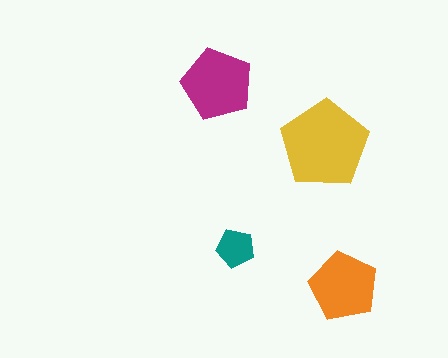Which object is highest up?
The magenta pentagon is topmost.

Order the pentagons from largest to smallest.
the yellow one, the magenta one, the orange one, the teal one.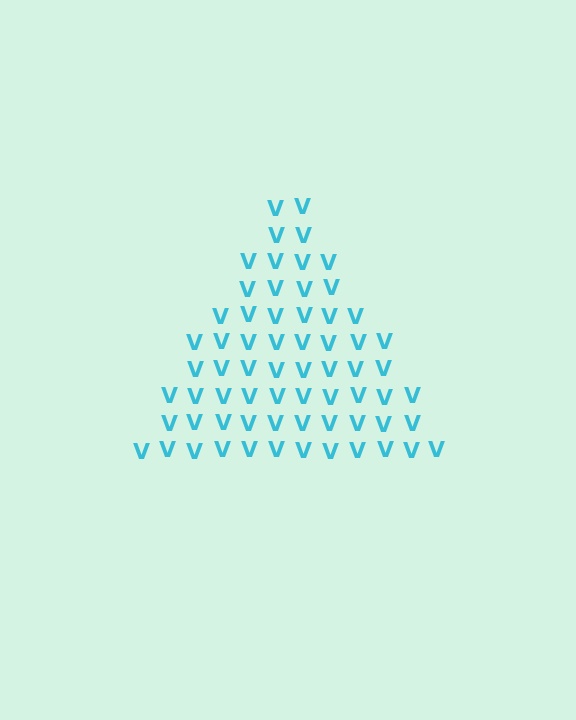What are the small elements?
The small elements are letter V's.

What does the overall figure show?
The overall figure shows a triangle.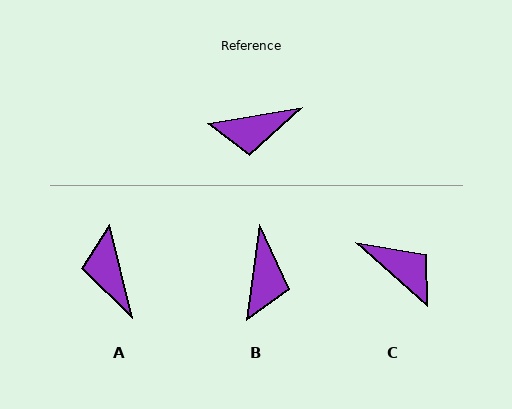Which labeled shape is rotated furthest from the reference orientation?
C, about 129 degrees away.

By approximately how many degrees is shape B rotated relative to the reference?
Approximately 73 degrees counter-clockwise.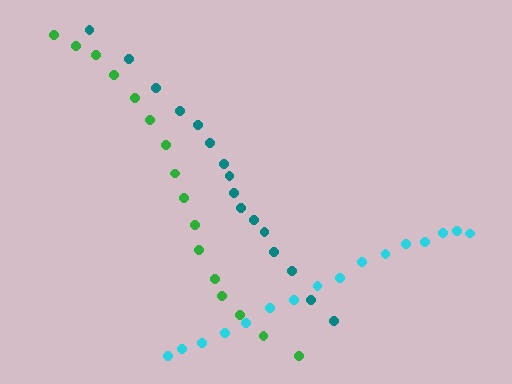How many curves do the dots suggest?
There are 3 distinct paths.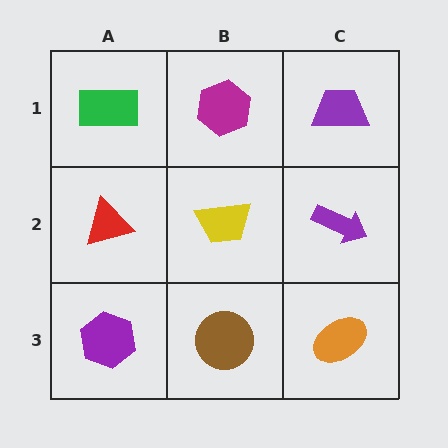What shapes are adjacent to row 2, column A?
A green rectangle (row 1, column A), a purple hexagon (row 3, column A), a yellow trapezoid (row 2, column B).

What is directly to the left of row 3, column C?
A brown circle.